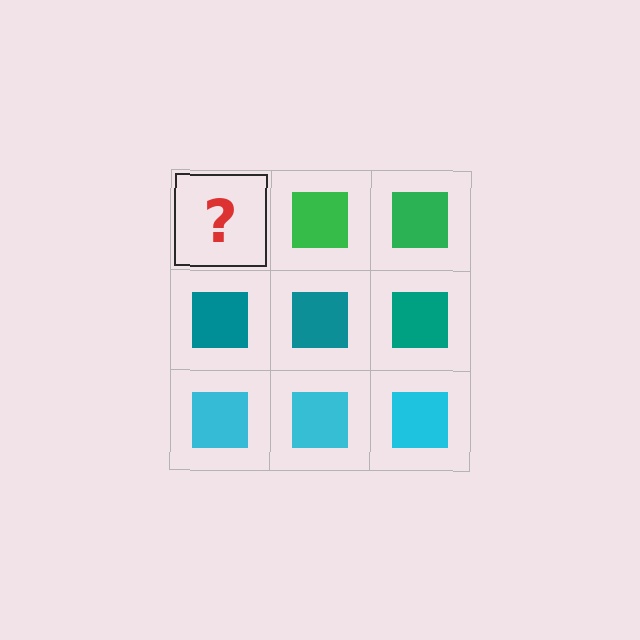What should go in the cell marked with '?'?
The missing cell should contain a green square.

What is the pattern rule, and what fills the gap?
The rule is that each row has a consistent color. The gap should be filled with a green square.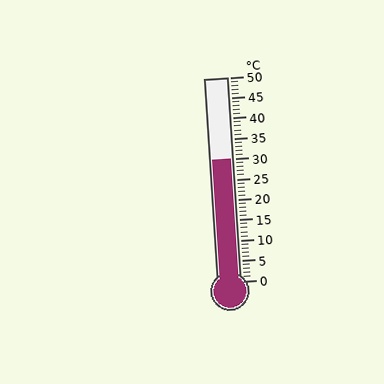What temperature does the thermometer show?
The thermometer shows approximately 30°C.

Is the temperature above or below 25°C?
The temperature is above 25°C.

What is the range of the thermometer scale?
The thermometer scale ranges from 0°C to 50°C.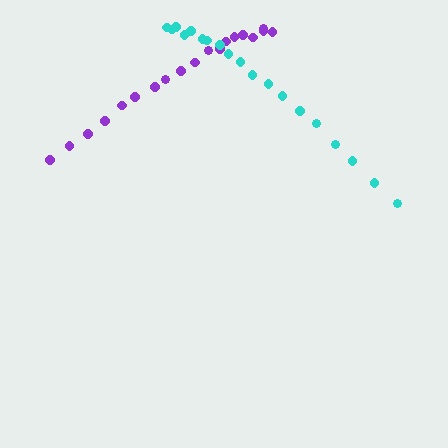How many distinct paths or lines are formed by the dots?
There are 2 distinct paths.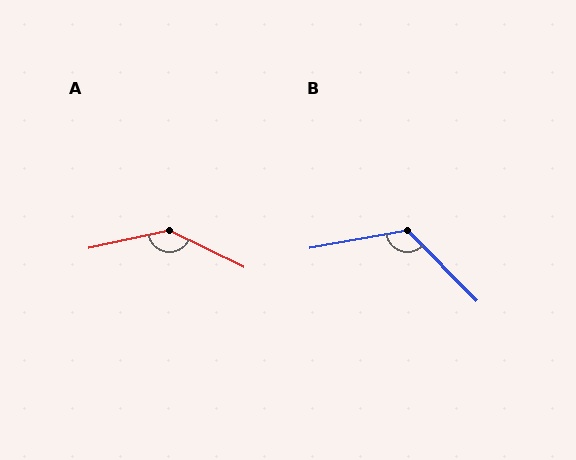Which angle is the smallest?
B, at approximately 124 degrees.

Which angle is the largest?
A, at approximately 142 degrees.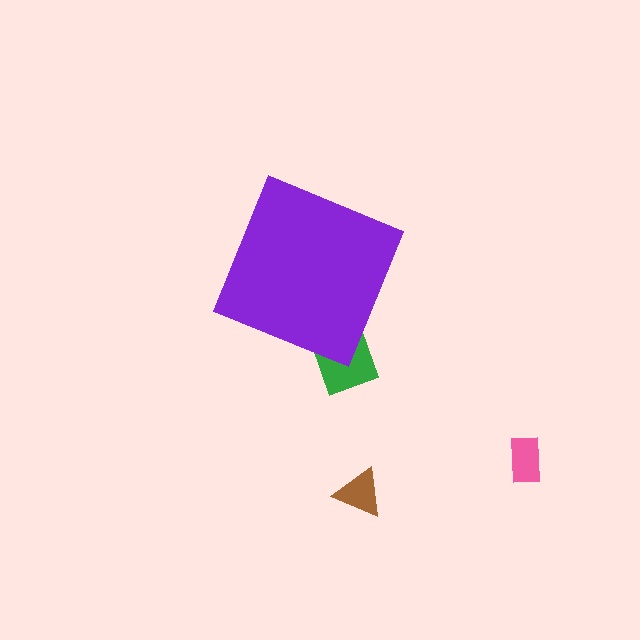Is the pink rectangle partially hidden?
No, the pink rectangle is fully visible.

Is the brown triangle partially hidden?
No, the brown triangle is fully visible.